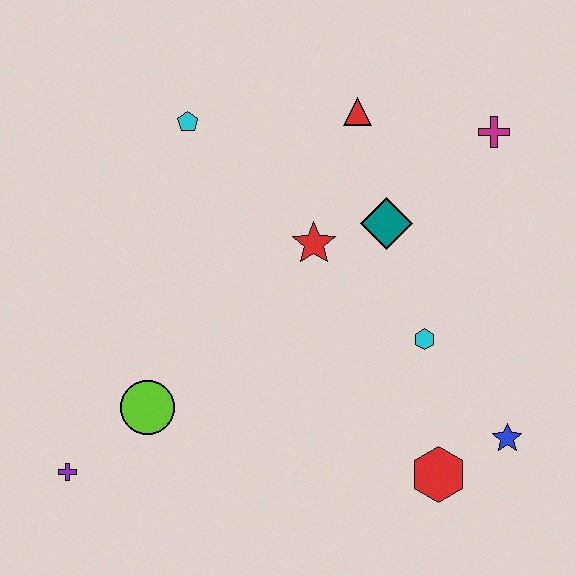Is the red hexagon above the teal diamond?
No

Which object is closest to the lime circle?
The purple cross is closest to the lime circle.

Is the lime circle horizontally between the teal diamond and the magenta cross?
No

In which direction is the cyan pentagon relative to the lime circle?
The cyan pentagon is above the lime circle.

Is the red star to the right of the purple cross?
Yes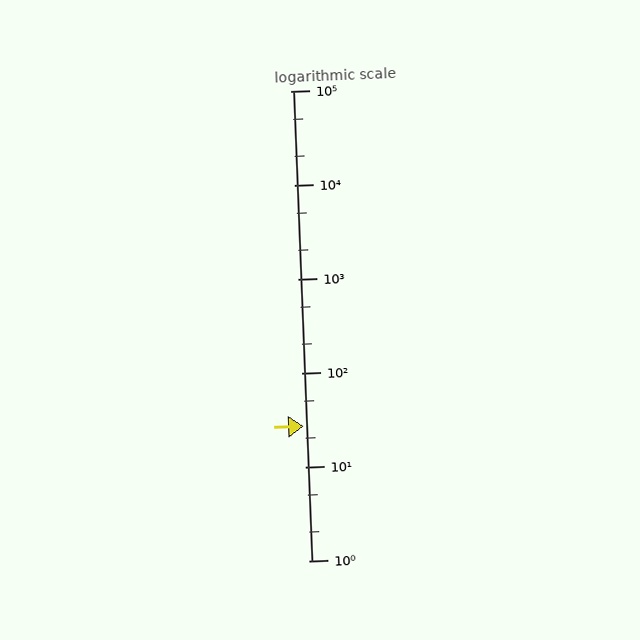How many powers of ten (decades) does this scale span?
The scale spans 5 decades, from 1 to 100000.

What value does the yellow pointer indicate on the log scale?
The pointer indicates approximately 27.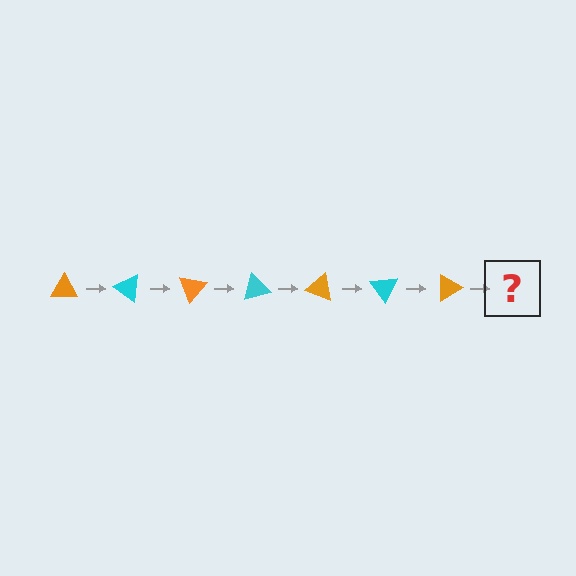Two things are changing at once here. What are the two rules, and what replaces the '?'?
The two rules are that it rotates 35 degrees each step and the color cycles through orange and cyan. The '?' should be a cyan triangle, rotated 245 degrees from the start.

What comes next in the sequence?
The next element should be a cyan triangle, rotated 245 degrees from the start.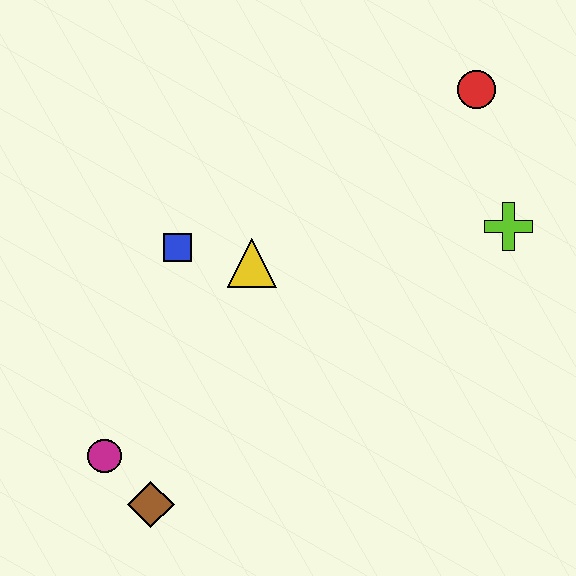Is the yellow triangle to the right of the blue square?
Yes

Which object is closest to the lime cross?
The red circle is closest to the lime cross.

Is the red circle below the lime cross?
No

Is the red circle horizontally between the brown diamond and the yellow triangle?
No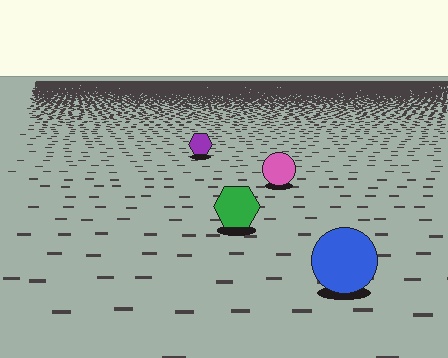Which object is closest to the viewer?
The blue circle is closest. The texture marks near it are larger and more spread out.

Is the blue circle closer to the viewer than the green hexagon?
Yes. The blue circle is closer — you can tell from the texture gradient: the ground texture is coarser near it.